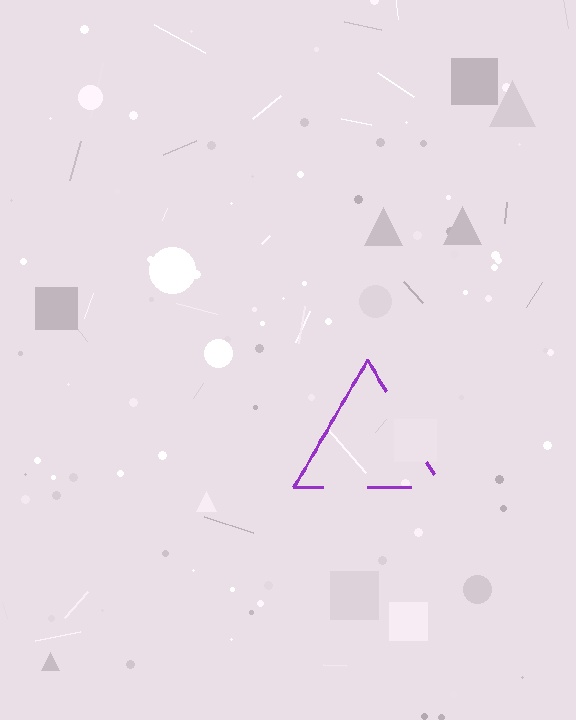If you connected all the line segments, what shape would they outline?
They would outline a triangle.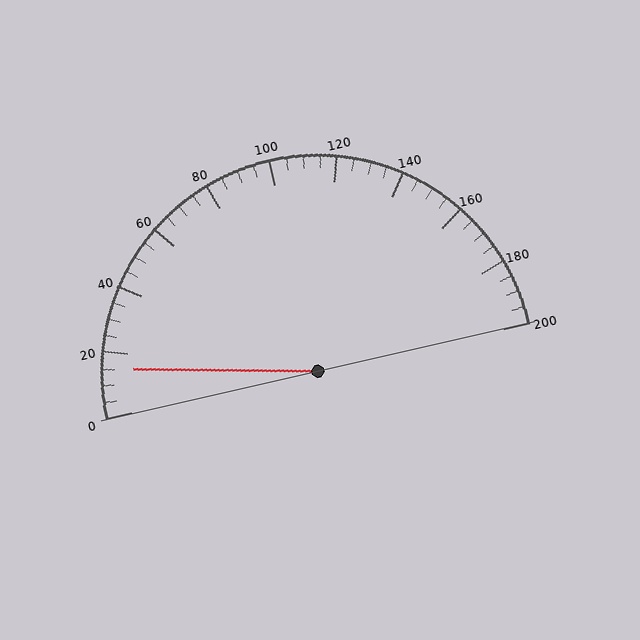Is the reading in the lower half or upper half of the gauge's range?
The reading is in the lower half of the range (0 to 200).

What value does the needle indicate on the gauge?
The needle indicates approximately 15.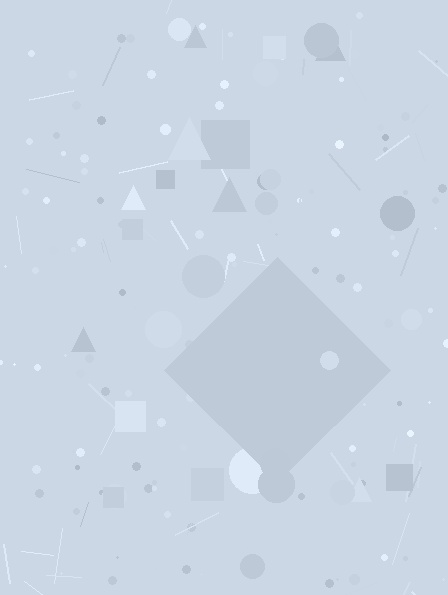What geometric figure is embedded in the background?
A diamond is embedded in the background.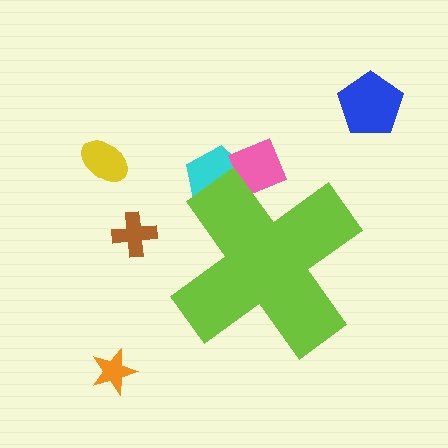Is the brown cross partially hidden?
No, the brown cross is fully visible.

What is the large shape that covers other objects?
A lime cross.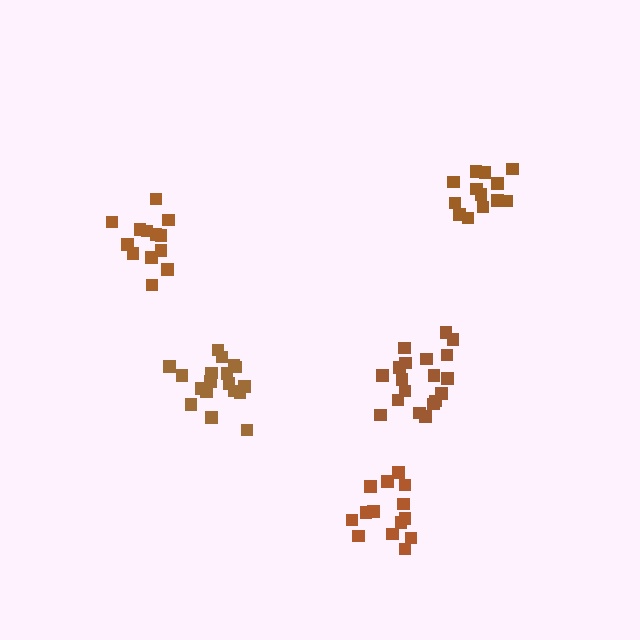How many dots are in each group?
Group 1: 13 dots, Group 2: 14 dots, Group 3: 13 dots, Group 4: 18 dots, Group 5: 19 dots (77 total).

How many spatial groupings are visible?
There are 5 spatial groupings.